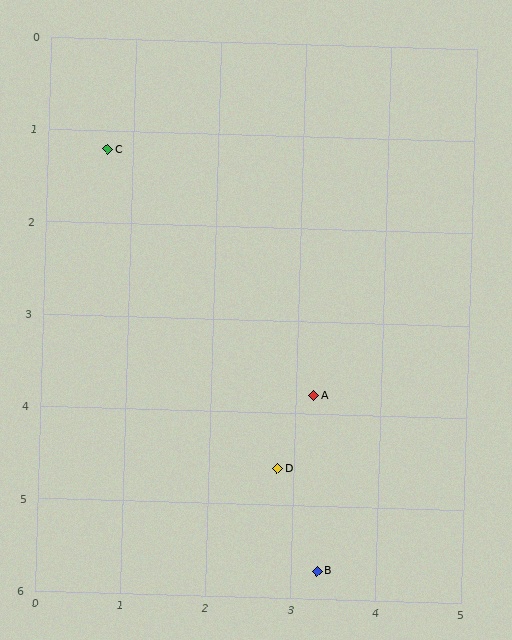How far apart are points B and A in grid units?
Points B and A are about 1.9 grid units apart.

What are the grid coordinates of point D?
Point D is at approximately (2.8, 4.6).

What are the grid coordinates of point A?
Point A is at approximately (3.2, 3.8).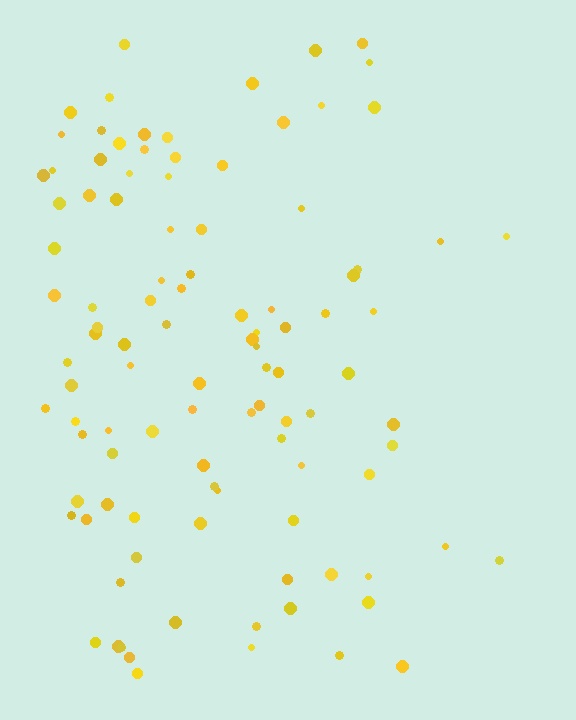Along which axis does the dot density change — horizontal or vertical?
Horizontal.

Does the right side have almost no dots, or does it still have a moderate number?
Still a moderate number, just noticeably fewer than the left.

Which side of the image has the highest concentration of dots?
The left.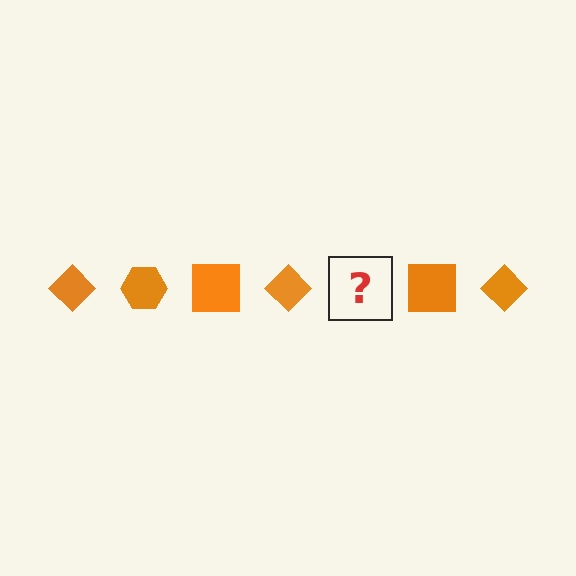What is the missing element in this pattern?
The missing element is an orange hexagon.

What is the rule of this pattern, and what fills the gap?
The rule is that the pattern cycles through diamond, hexagon, square shapes in orange. The gap should be filled with an orange hexagon.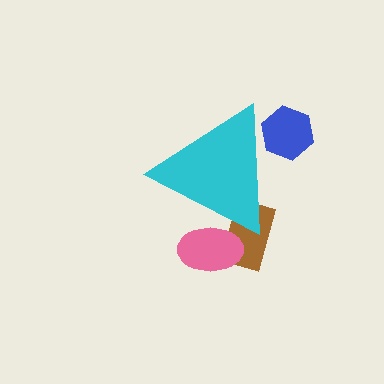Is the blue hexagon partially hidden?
Yes, the blue hexagon is partially hidden behind the cyan triangle.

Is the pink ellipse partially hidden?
Yes, the pink ellipse is partially hidden behind the cyan triangle.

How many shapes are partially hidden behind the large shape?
3 shapes are partially hidden.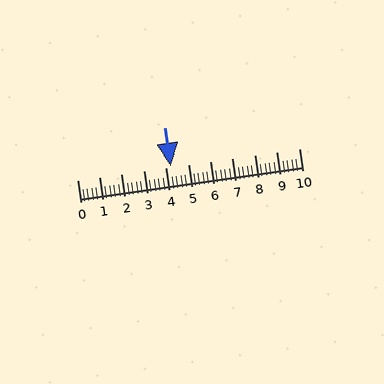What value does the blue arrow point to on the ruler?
The blue arrow points to approximately 4.2.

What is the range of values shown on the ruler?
The ruler shows values from 0 to 10.